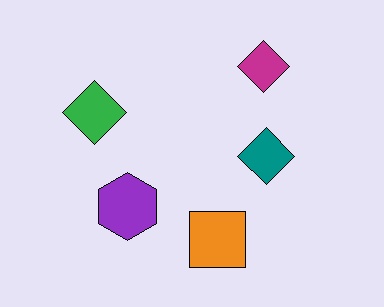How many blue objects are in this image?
There are no blue objects.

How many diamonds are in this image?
There are 3 diamonds.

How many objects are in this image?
There are 5 objects.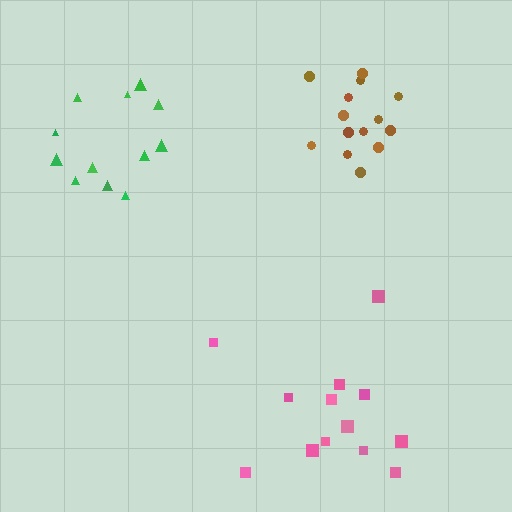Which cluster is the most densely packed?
Brown.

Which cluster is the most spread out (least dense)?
Pink.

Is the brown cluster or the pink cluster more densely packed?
Brown.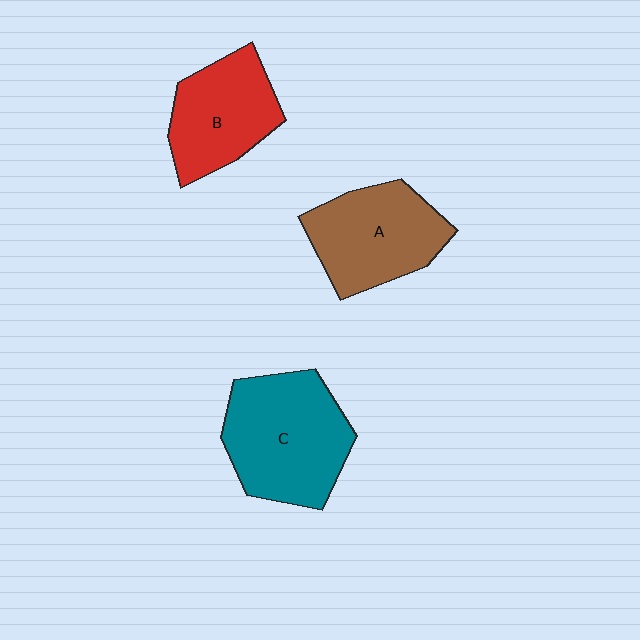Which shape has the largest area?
Shape C (teal).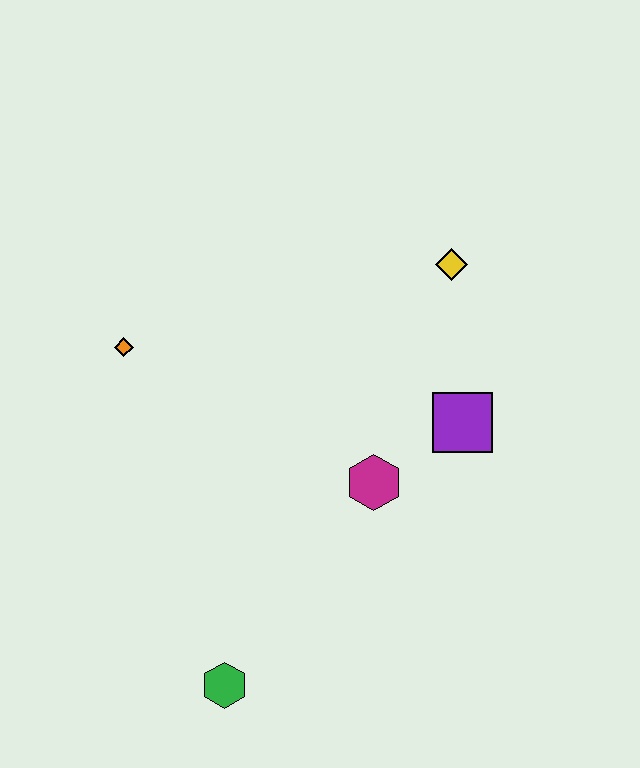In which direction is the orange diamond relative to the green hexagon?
The orange diamond is above the green hexagon.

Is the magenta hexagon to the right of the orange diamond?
Yes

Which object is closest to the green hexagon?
The magenta hexagon is closest to the green hexagon.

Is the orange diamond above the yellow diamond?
No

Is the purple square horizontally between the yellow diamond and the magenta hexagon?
No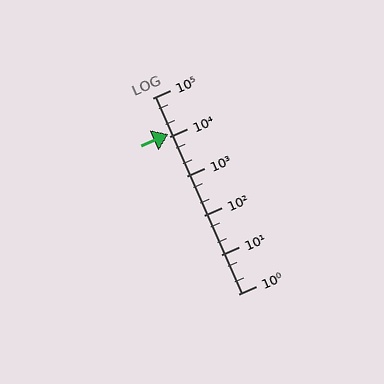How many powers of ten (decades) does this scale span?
The scale spans 5 decades, from 1 to 100000.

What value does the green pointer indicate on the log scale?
The pointer indicates approximately 12000.